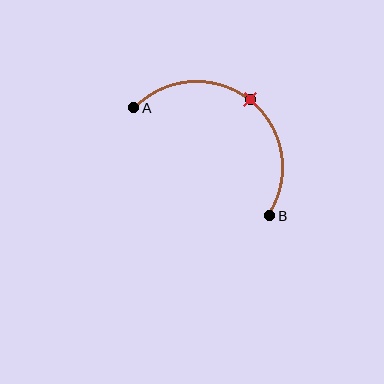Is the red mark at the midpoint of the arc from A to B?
Yes. The red mark lies on the arc at equal arc-length from both A and B — it is the arc midpoint.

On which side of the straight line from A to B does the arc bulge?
The arc bulges above and to the right of the straight line connecting A and B.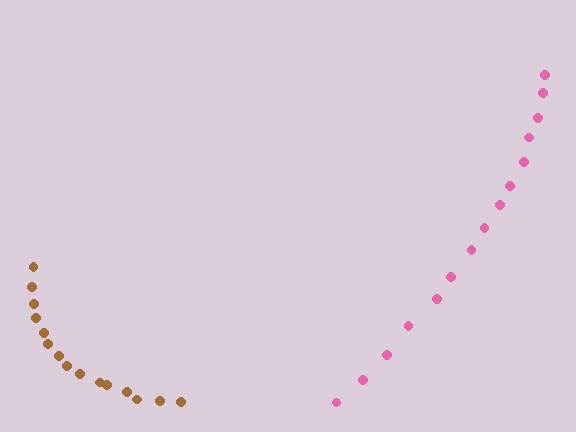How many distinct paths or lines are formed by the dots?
There are 2 distinct paths.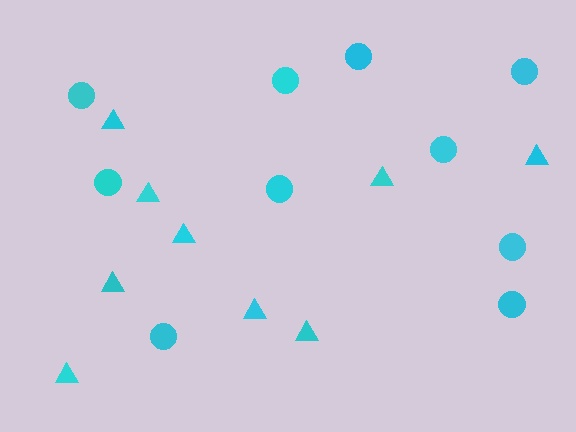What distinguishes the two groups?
There are 2 groups: one group of triangles (9) and one group of circles (10).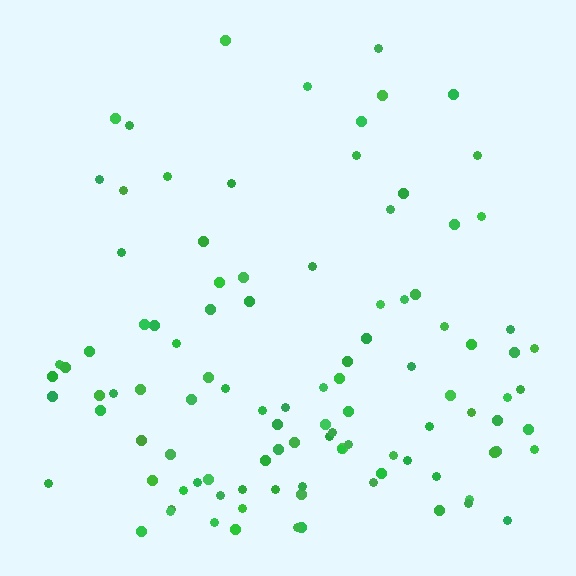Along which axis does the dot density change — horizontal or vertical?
Vertical.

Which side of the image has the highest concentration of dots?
The bottom.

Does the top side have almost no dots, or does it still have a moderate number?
Still a moderate number, just noticeably fewer than the bottom.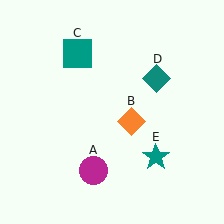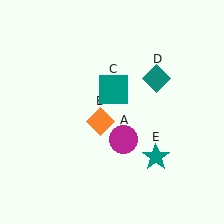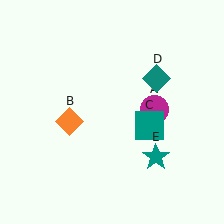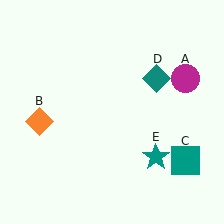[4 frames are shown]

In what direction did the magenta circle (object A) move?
The magenta circle (object A) moved up and to the right.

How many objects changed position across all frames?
3 objects changed position: magenta circle (object A), orange diamond (object B), teal square (object C).